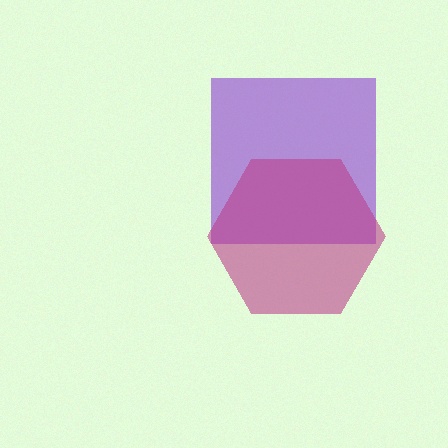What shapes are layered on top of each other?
The layered shapes are: a purple square, a magenta hexagon.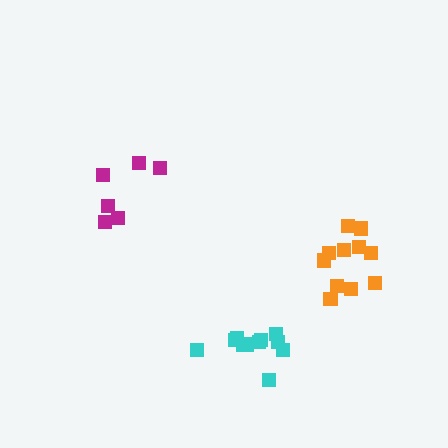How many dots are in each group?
Group 1: 12 dots, Group 2: 6 dots, Group 3: 11 dots (29 total).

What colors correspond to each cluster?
The clusters are colored: cyan, magenta, orange.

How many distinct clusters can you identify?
There are 3 distinct clusters.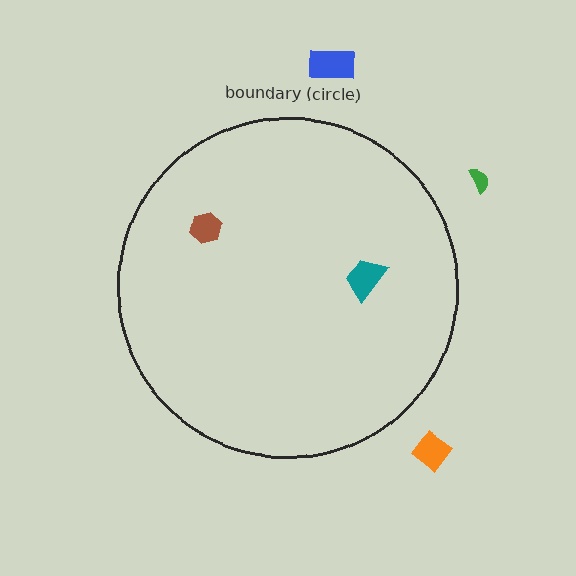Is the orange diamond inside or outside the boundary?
Outside.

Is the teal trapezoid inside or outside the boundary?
Inside.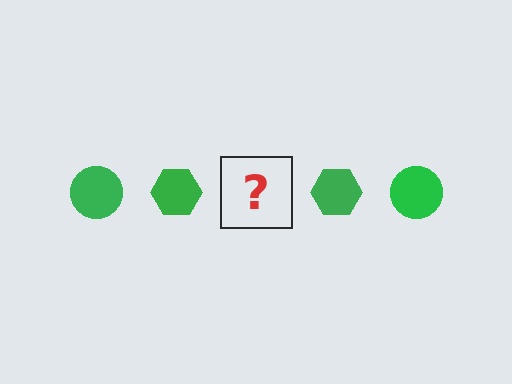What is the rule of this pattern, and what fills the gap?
The rule is that the pattern cycles through circle, hexagon shapes in green. The gap should be filled with a green circle.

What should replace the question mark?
The question mark should be replaced with a green circle.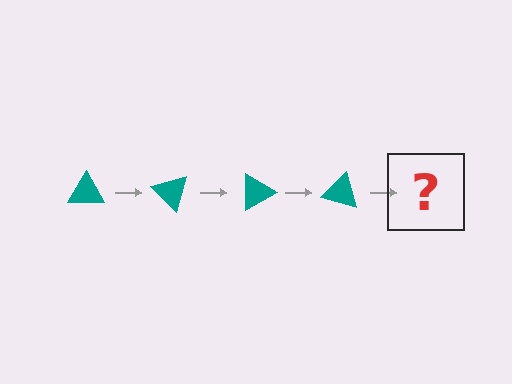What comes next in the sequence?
The next element should be a teal triangle rotated 180 degrees.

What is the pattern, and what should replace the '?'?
The pattern is that the triangle rotates 45 degrees each step. The '?' should be a teal triangle rotated 180 degrees.